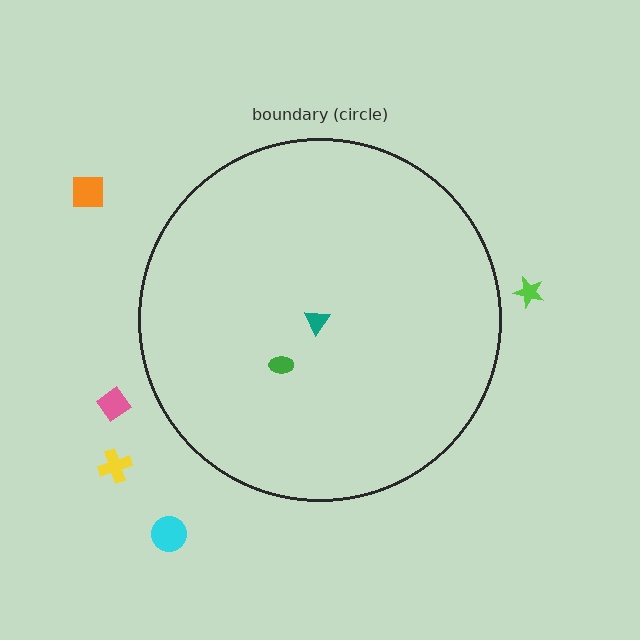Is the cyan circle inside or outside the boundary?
Outside.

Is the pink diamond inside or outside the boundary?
Outside.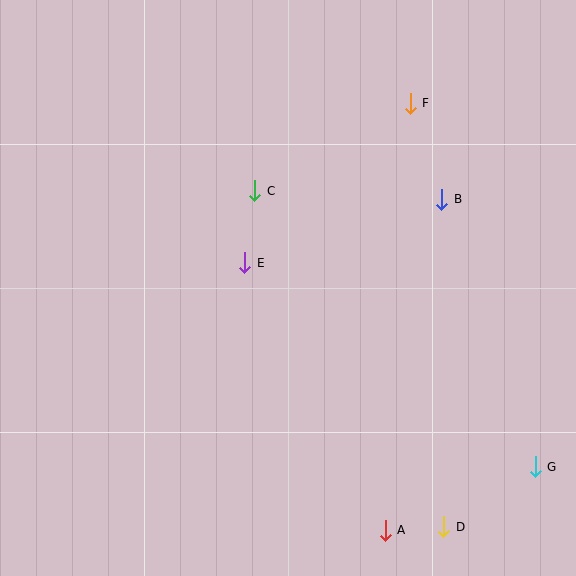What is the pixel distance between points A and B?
The distance between A and B is 336 pixels.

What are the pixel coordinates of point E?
Point E is at (245, 263).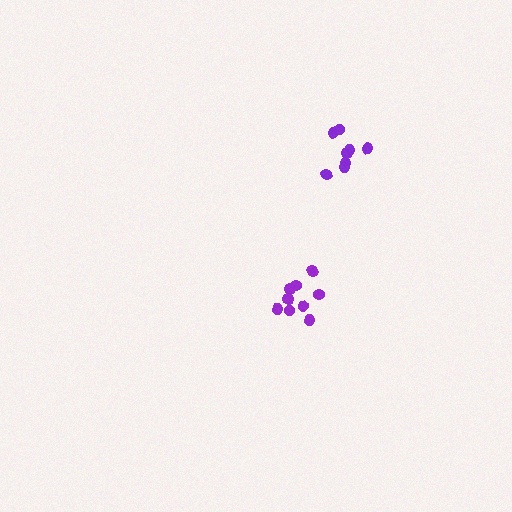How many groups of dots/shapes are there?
There are 2 groups.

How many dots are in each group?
Group 1: 9 dots, Group 2: 8 dots (17 total).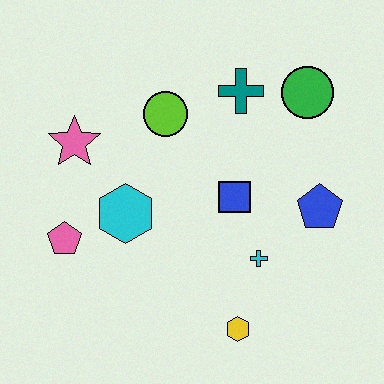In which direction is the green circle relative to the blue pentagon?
The green circle is above the blue pentagon.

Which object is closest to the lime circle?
The teal cross is closest to the lime circle.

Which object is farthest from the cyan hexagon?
The green circle is farthest from the cyan hexagon.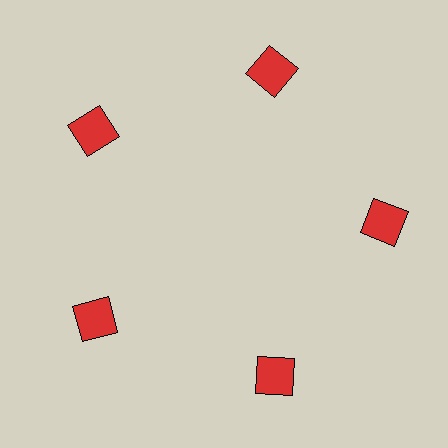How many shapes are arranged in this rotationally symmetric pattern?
There are 5 shapes, arranged in 5 groups of 1.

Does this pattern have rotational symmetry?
Yes, this pattern has 5-fold rotational symmetry. It looks the same after rotating 72 degrees around the center.